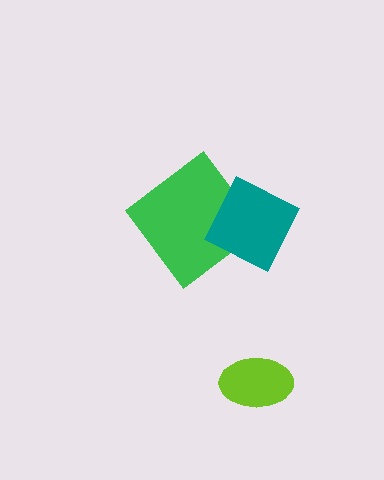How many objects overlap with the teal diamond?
1 object overlaps with the teal diamond.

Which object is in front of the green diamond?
The teal diamond is in front of the green diamond.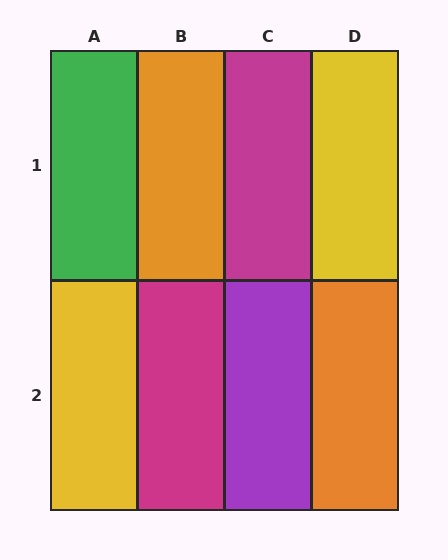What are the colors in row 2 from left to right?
Yellow, magenta, purple, orange.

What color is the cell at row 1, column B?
Orange.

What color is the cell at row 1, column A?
Green.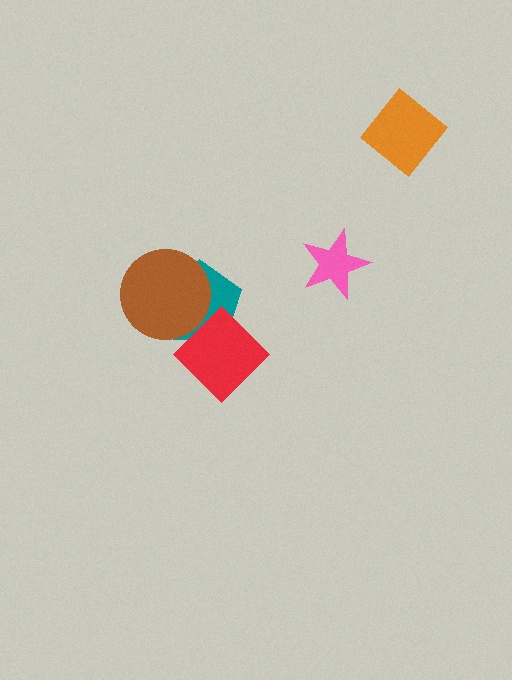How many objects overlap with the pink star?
0 objects overlap with the pink star.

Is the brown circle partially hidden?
Yes, it is partially covered by another shape.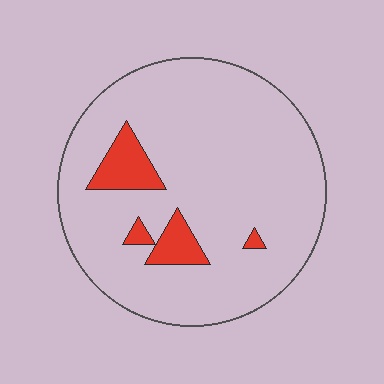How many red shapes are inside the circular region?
4.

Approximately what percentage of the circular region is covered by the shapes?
Approximately 10%.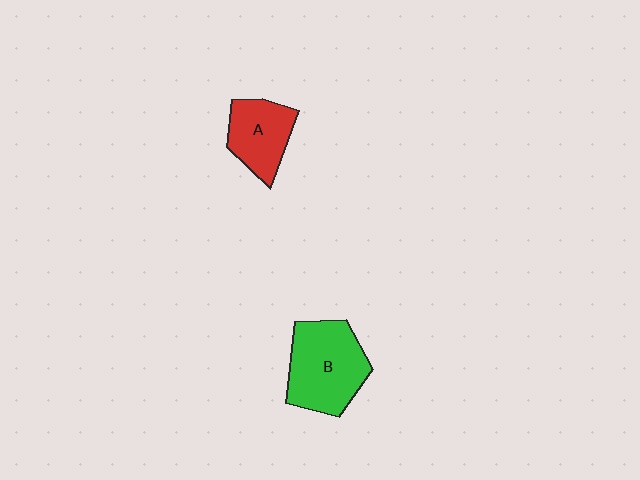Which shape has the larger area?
Shape B (green).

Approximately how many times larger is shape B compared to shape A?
Approximately 1.5 times.